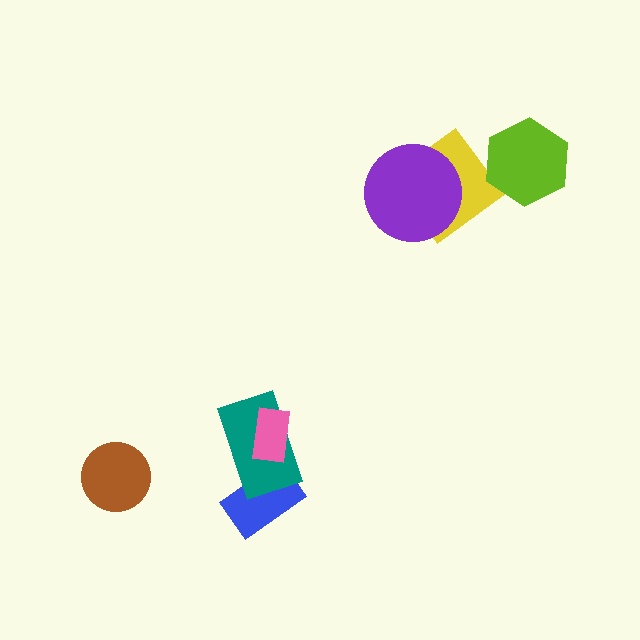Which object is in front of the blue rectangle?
The teal rectangle is in front of the blue rectangle.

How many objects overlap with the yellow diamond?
1 object overlaps with the yellow diamond.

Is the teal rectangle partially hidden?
Yes, it is partially covered by another shape.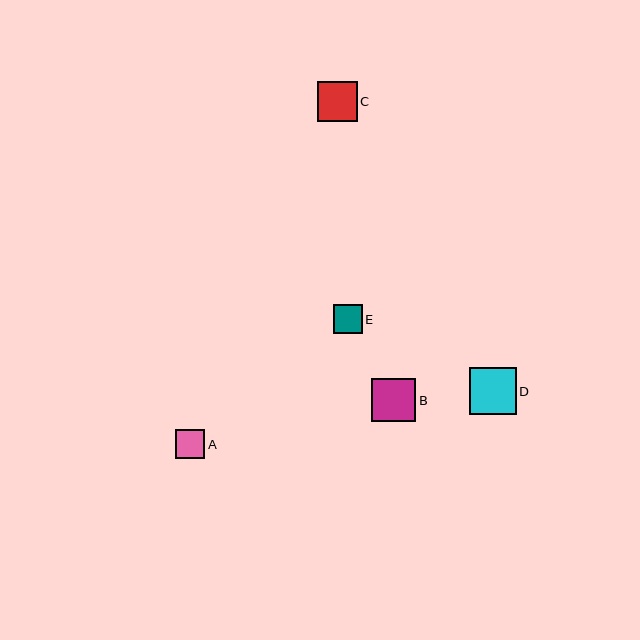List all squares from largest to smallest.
From largest to smallest: D, B, C, A, E.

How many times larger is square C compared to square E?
Square C is approximately 1.4 times the size of square E.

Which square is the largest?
Square D is the largest with a size of approximately 47 pixels.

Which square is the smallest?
Square E is the smallest with a size of approximately 29 pixels.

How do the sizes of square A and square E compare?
Square A and square E are approximately the same size.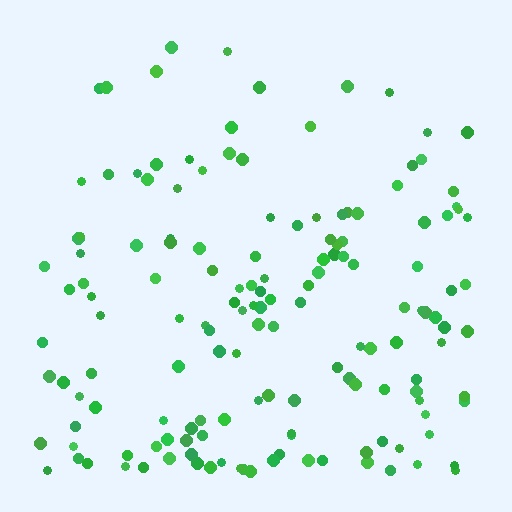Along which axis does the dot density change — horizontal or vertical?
Vertical.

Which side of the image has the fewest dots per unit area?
The top.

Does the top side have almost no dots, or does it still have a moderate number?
Still a moderate number, just noticeably fewer than the bottom.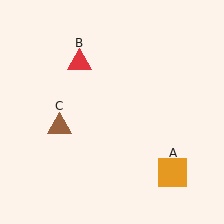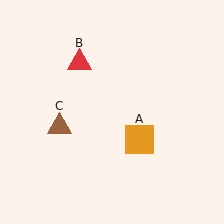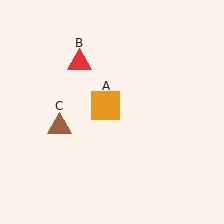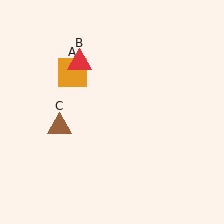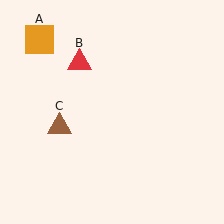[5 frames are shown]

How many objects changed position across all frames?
1 object changed position: orange square (object A).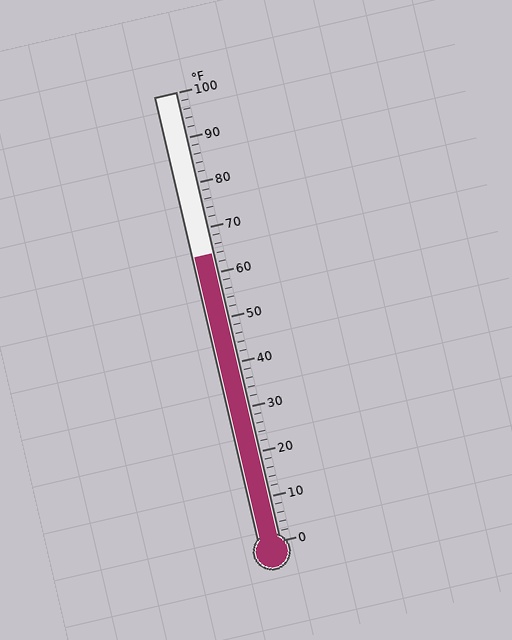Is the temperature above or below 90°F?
The temperature is below 90°F.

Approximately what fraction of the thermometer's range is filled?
The thermometer is filled to approximately 65% of its range.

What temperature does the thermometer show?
The thermometer shows approximately 64°F.